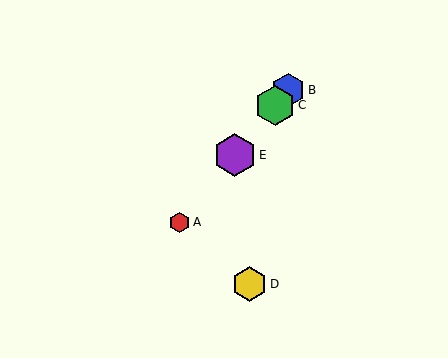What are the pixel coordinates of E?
Object E is at (235, 155).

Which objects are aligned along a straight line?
Objects A, B, C, E are aligned along a straight line.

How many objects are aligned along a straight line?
4 objects (A, B, C, E) are aligned along a straight line.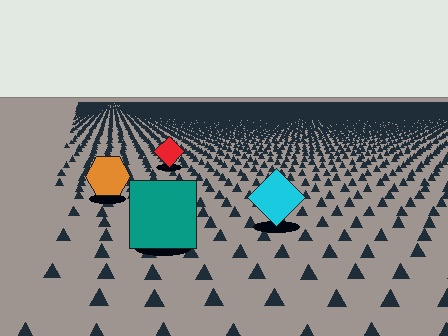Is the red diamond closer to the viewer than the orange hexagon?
No. The orange hexagon is closer — you can tell from the texture gradient: the ground texture is coarser near it.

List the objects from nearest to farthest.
From nearest to farthest: the teal square, the cyan diamond, the orange hexagon, the red diamond.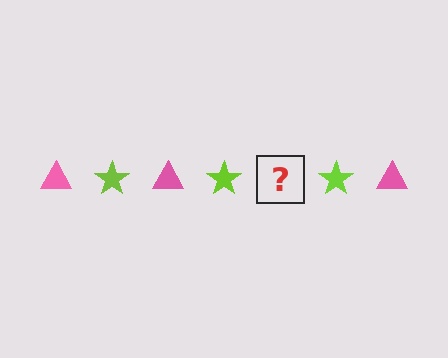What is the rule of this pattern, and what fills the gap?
The rule is that the pattern alternates between pink triangle and lime star. The gap should be filled with a pink triangle.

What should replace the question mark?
The question mark should be replaced with a pink triangle.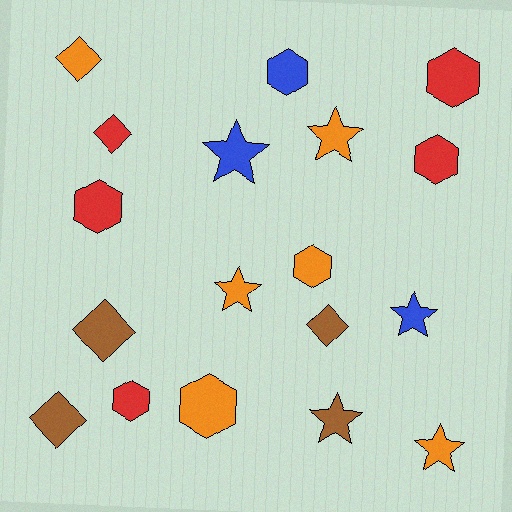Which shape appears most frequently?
Hexagon, with 7 objects.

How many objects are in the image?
There are 18 objects.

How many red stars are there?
There are no red stars.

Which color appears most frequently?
Orange, with 6 objects.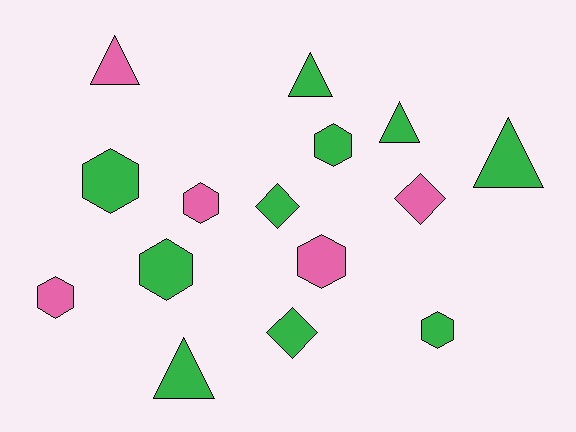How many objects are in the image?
There are 15 objects.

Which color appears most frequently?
Green, with 10 objects.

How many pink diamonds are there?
There is 1 pink diamond.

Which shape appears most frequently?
Hexagon, with 7 objects.